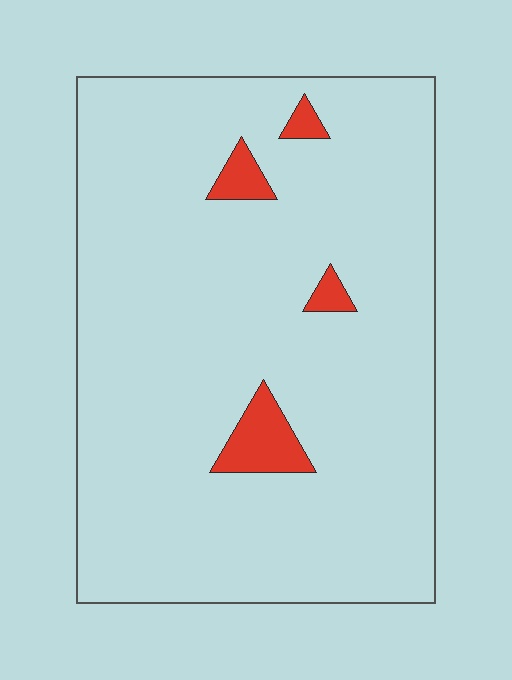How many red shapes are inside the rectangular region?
4.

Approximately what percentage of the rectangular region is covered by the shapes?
Approximately 5%.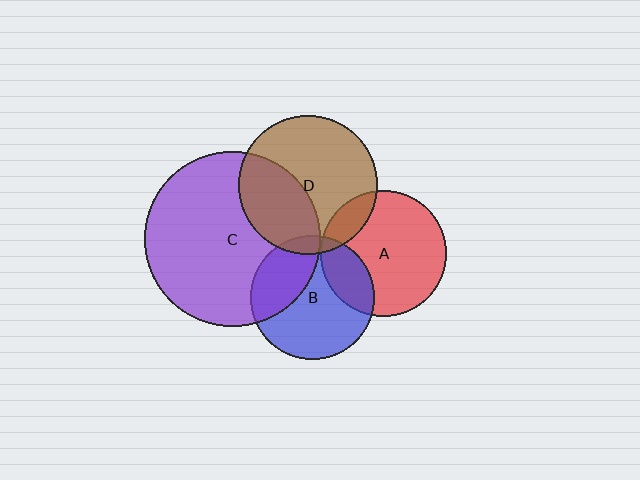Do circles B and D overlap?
Yes.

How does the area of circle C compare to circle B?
Approximately 2.0 times.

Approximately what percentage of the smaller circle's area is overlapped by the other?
Approximately 5%.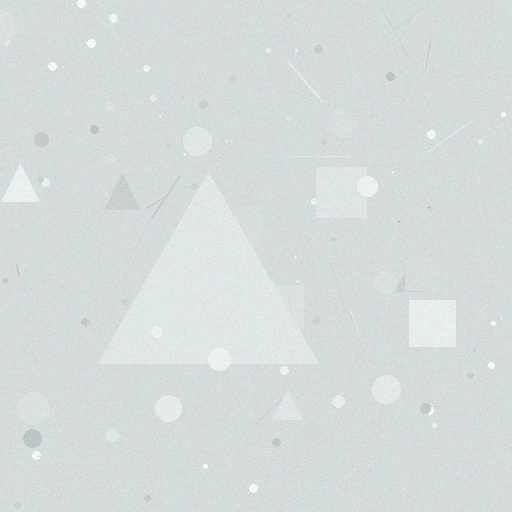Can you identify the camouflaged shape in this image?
The camouflaged shape is a triangle.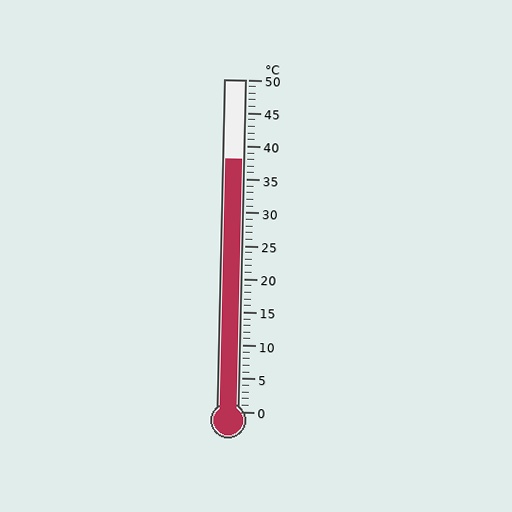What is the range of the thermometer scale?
The thermometer scale ranges from 0°C to 50°C.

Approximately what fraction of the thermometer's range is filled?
The thermometer is filled to approximately 75% of its range.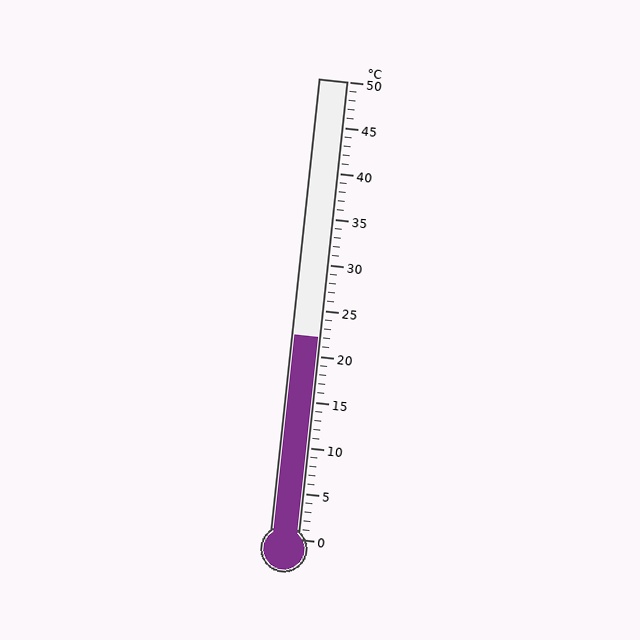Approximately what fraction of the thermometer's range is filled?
The thermometer is filled to approximately 45% of its range.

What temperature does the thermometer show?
The thermometer shows approximately 22°C.